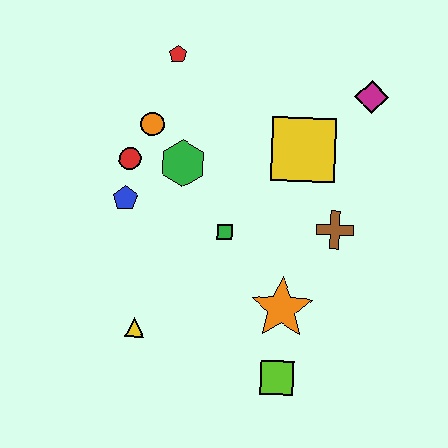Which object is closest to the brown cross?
The yellow square is closest to the brown cross.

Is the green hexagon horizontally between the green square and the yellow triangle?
Yes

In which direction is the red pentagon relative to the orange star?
The red pentagon is above the orange star.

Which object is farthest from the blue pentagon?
The magenta diamond is farthest from the blue pentagon.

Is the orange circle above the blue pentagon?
Yes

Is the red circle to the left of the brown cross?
Yes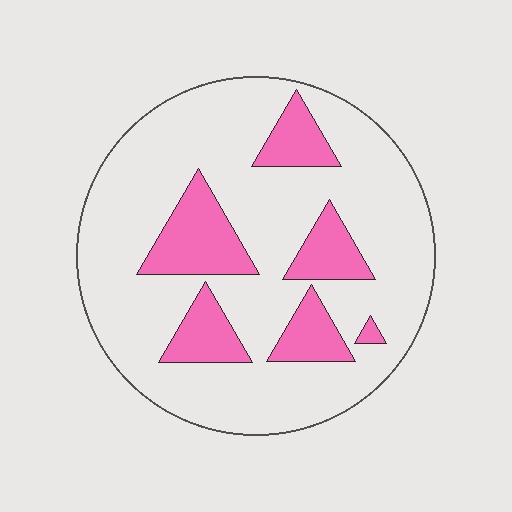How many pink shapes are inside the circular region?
6.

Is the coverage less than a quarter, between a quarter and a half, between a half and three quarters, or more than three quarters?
Less than a quarter.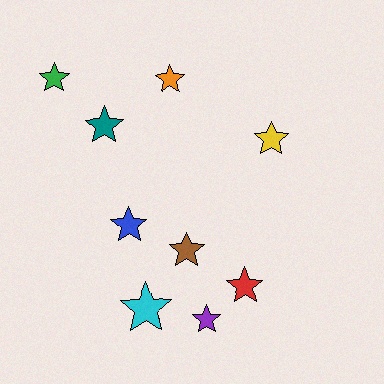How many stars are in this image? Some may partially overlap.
There are 9 stars.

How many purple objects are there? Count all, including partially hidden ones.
There is 1 purple object.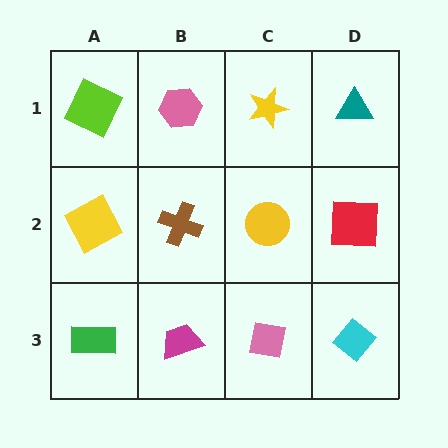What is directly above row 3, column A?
A yellow square.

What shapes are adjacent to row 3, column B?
A brown cross (row 2, column B), a green rectangle (row 3, column A), a pink square (row 3, column C).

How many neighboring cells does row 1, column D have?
2.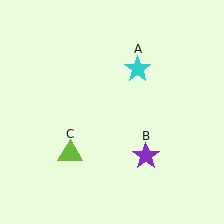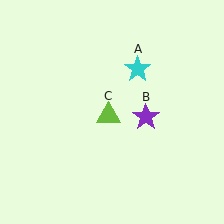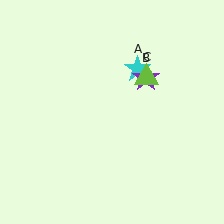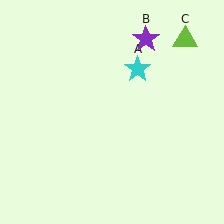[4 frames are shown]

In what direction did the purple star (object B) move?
The purple star (object B) moved up.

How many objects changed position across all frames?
2 objects changed position: purple star (object B), lime triangle (object C).